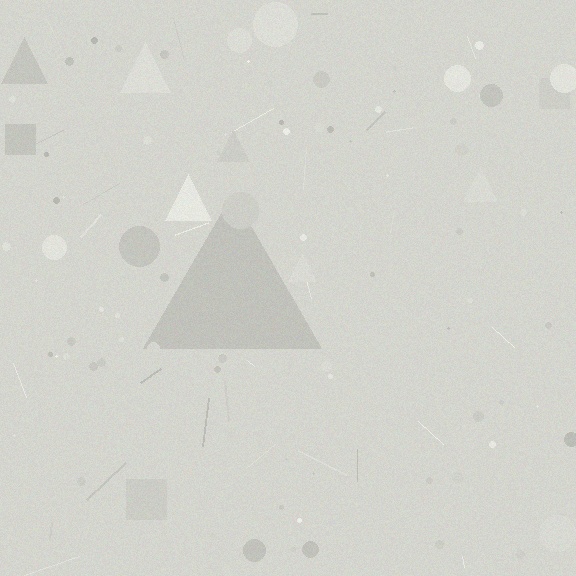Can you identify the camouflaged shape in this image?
The camouflaged shape is a triangle.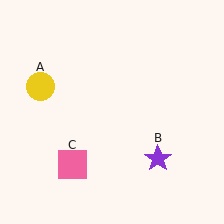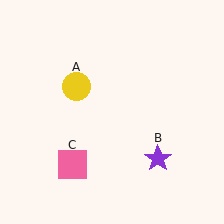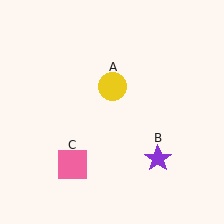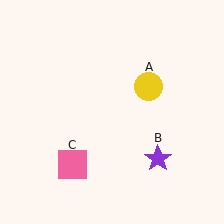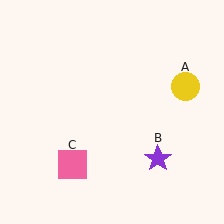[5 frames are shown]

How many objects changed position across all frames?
1 object changed position: yellow circle (object A).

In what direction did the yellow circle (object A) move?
The yellow circle (object A) moved right.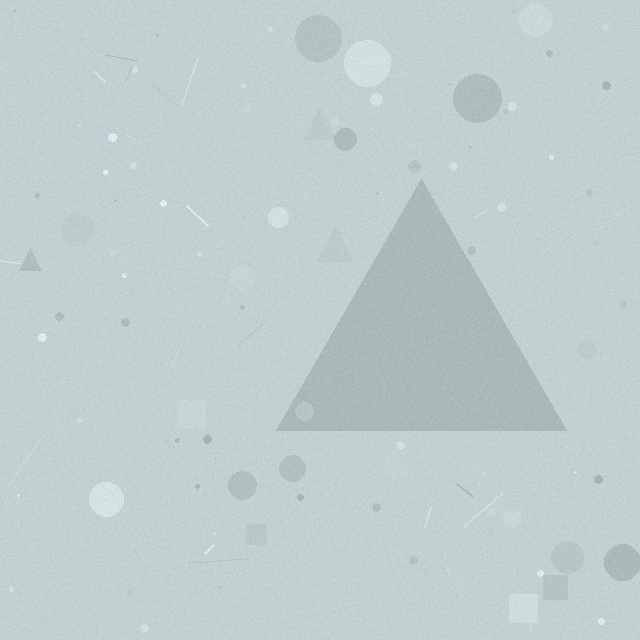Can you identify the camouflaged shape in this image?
The camouflaged shape is a triangle.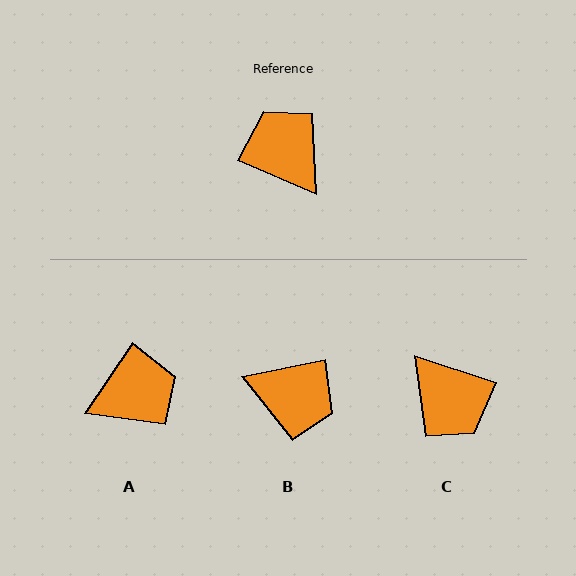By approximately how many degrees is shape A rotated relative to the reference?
Approximately 100 degrees clockwise.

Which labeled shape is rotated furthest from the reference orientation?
C, about 175 degrees away.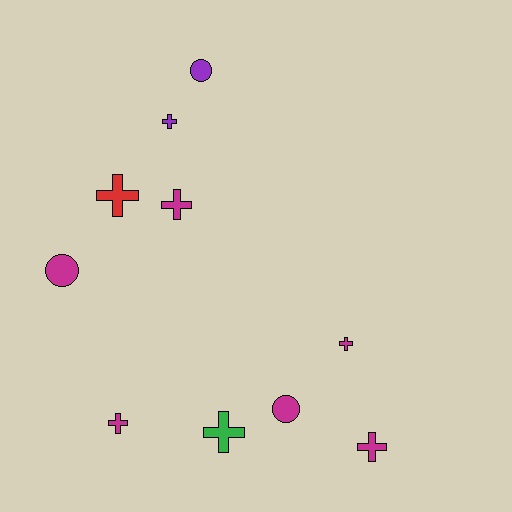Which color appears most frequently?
Magenta, with 6 objects.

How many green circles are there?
There are no green circles.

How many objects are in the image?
There are 10 objects.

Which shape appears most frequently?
Cross, with 7 objects.